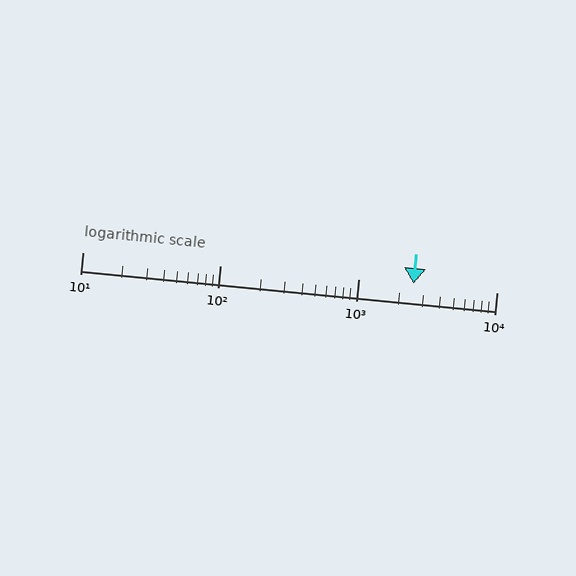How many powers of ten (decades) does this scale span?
The scale spans 3 decades, from 10 to 10000.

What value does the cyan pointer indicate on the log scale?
The pointer indicates approximately 2500.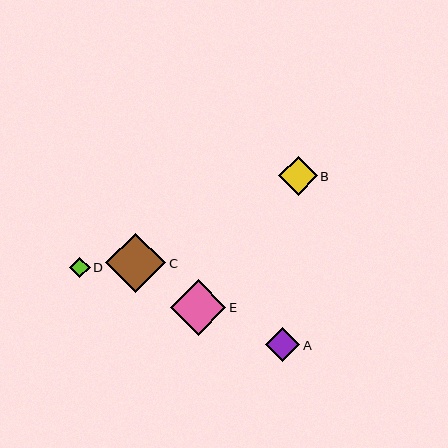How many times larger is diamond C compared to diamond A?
Diamond C is approximately 1.7 times the size of diamond A.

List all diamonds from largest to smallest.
From largest to smallest: C, E, B, A, D.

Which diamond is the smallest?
Diamond D is the smallest with a size of approximately 20 pixels.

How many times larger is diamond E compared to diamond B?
Diamond E is approximately 1.4 times the size of diamond B.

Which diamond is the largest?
Diamond C is the largest with a size of approximately 60 pixels.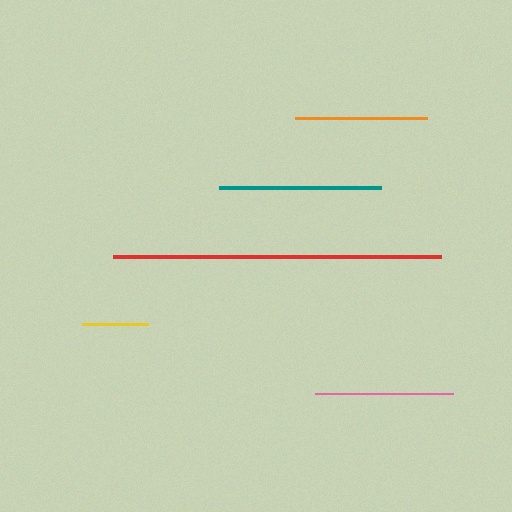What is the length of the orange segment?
The orange segment is approximately 132 pixels long.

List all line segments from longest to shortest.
From longest to shortest: red, teal, pink, orange, yellow.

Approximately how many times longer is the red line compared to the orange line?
The red line is approximately 2.5 times the length of the orange line.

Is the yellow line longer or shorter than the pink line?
The pink line is longer than the yellow line.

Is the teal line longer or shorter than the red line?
The red line is longer than the teal line.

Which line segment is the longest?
The red line is the longest at approximately 328 pixels.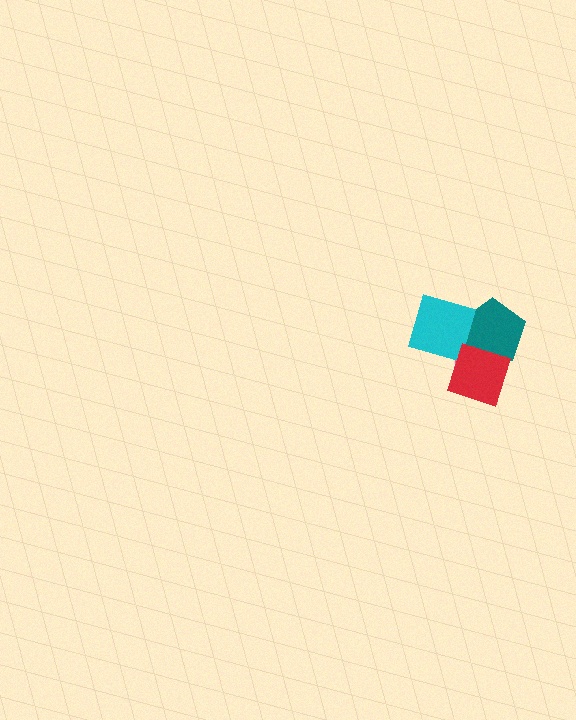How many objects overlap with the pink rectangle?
3 objects overlap with the pink rectangle.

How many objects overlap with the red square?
2 objects overlap with the red square.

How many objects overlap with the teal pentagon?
3 objects overlap with the teal pentagon.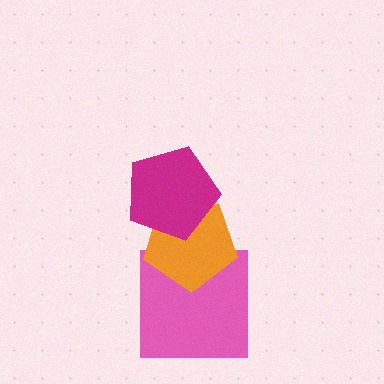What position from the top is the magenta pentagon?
The magenta pentagon is 1st from the top.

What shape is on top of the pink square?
The orange pentagon is on top of the pink square.